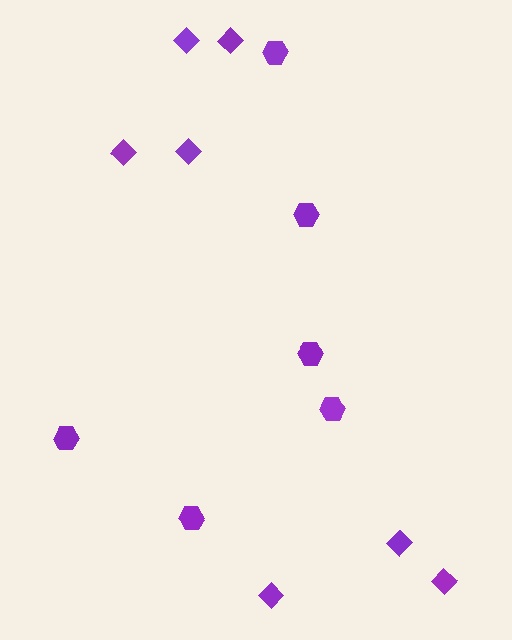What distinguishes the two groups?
There are 2 groups: one group of hexagons (6) and one group of diamonds (7).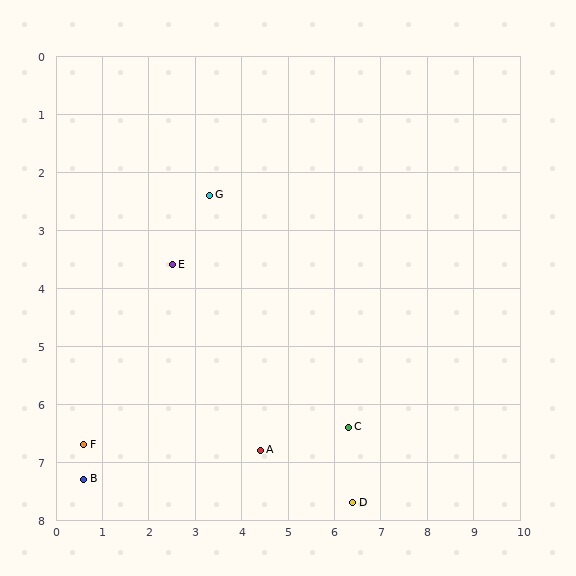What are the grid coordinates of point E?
Point E is at approximately (2.5, 3.6).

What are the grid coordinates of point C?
Point C is at approximately (6.3, 6.4).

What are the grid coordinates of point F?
Point F is at approximately (0.6, 6.7).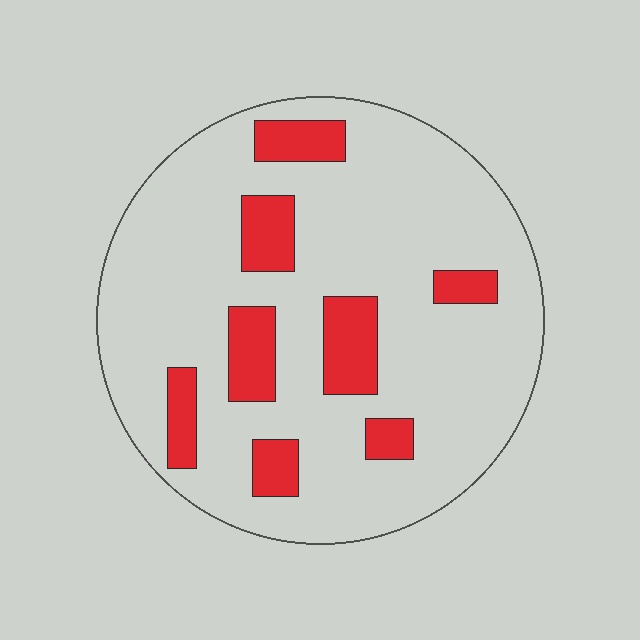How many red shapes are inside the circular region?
8.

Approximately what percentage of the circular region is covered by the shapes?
Approximately 20%.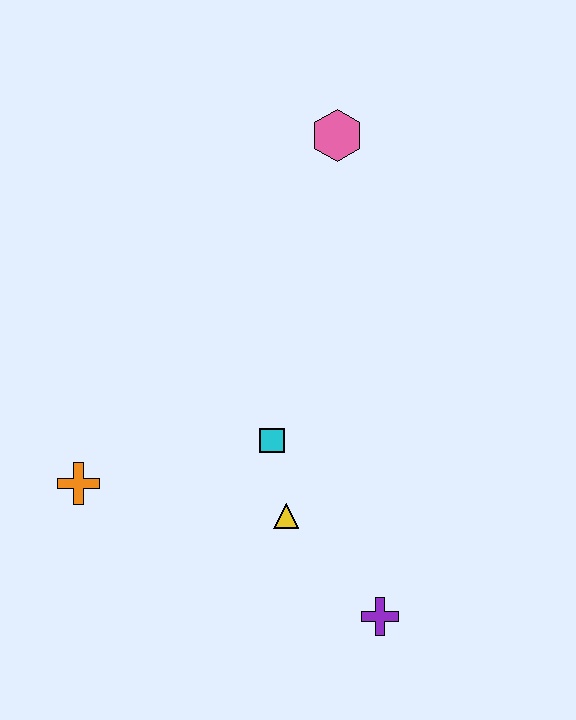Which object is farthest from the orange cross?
The pink hexagon is farthest from the orange cross.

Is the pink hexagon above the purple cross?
Yes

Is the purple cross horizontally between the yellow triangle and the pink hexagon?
No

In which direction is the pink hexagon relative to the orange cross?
The pink hexagon is above the orange cross.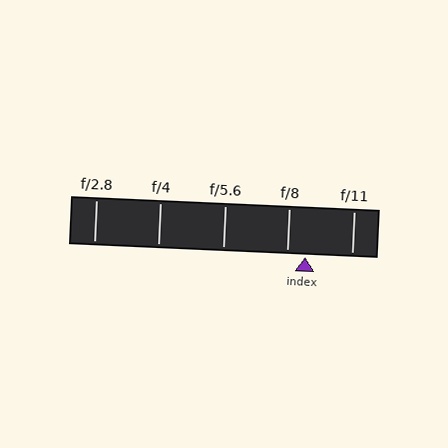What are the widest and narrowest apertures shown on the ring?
The widest aperture shown is f/2.8 and the narrowest is f/11.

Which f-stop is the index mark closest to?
The index mark is closest to f/8.